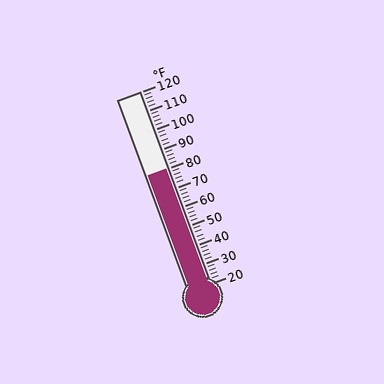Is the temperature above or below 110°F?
The temperature is below 110°F.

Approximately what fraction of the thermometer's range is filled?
The thermometer is filled to approximately 60% of its range.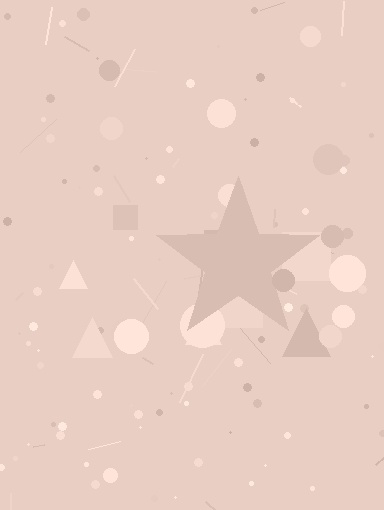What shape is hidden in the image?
A star is hidden in the image.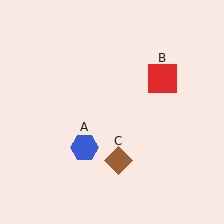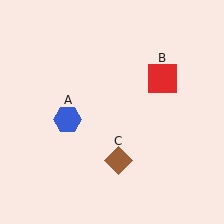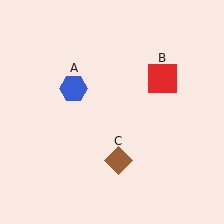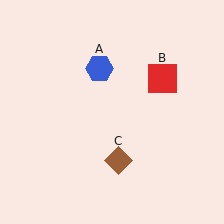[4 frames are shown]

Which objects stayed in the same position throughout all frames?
Red square (object B) and brown diamond (object C) remained stationary.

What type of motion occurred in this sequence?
The blue hexagon (object A) rotated clockwise around the center of the scene.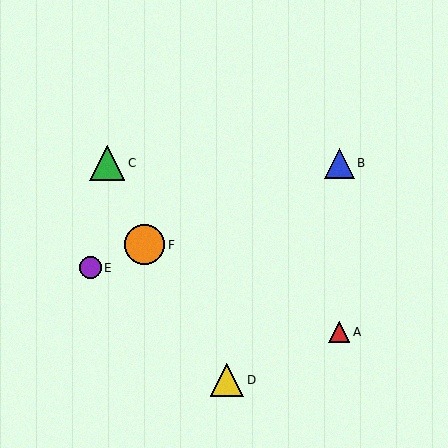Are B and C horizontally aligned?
Yes, both are at y≈163.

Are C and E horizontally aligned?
No, C is at y≈163 and E is at y≈268.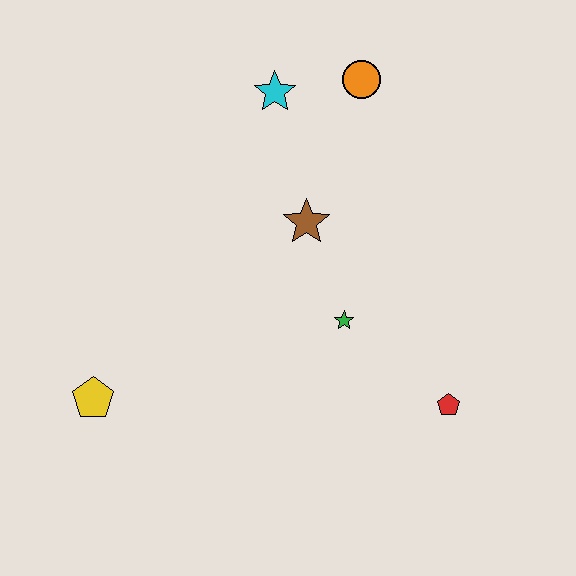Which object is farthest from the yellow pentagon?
The orange circle is farthest from the yellow pentagon.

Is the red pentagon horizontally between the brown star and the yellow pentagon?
No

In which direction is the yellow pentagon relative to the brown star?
The yellow pentagon is to the left of the brown star.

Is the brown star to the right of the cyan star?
Yes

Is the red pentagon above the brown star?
No